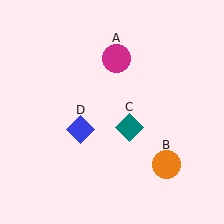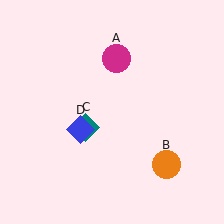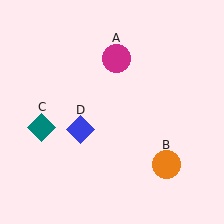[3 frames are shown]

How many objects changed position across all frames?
1 object changed position: teal diamond (object C).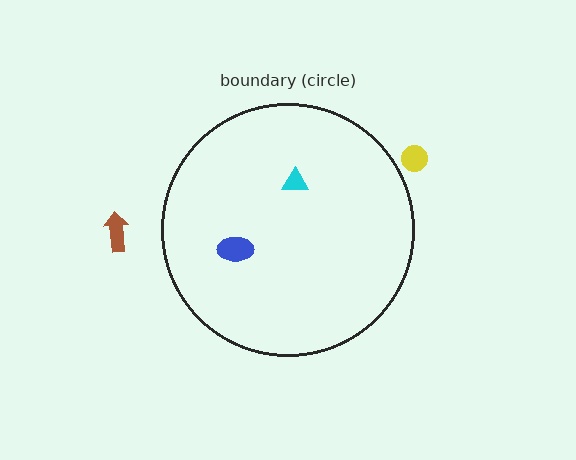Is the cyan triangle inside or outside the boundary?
Inside.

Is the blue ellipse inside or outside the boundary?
Inside.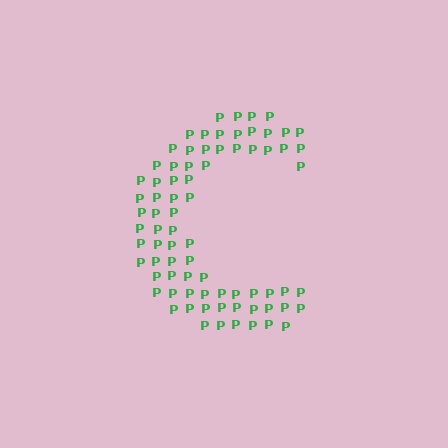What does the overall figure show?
The overall figure shows the letter C.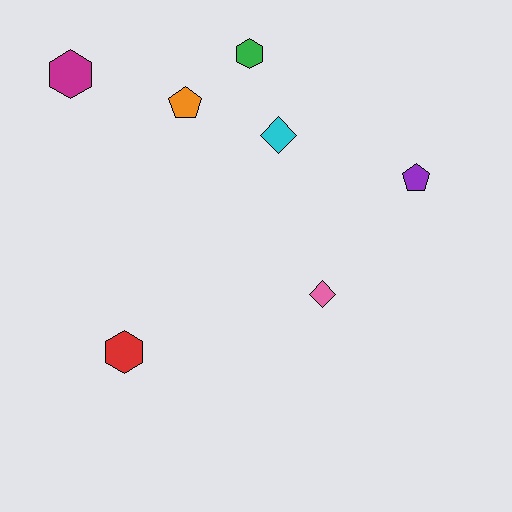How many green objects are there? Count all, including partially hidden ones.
There is 1 green object.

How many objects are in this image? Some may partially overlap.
There are 7 objects.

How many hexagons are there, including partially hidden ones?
There are 3 hexagons.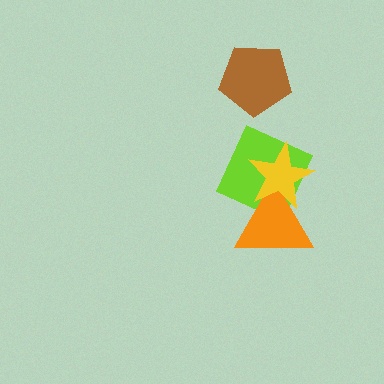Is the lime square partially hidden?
Yes, it is partially covered by another shape.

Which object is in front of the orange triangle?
The yellow star is in front of the orange triangle.